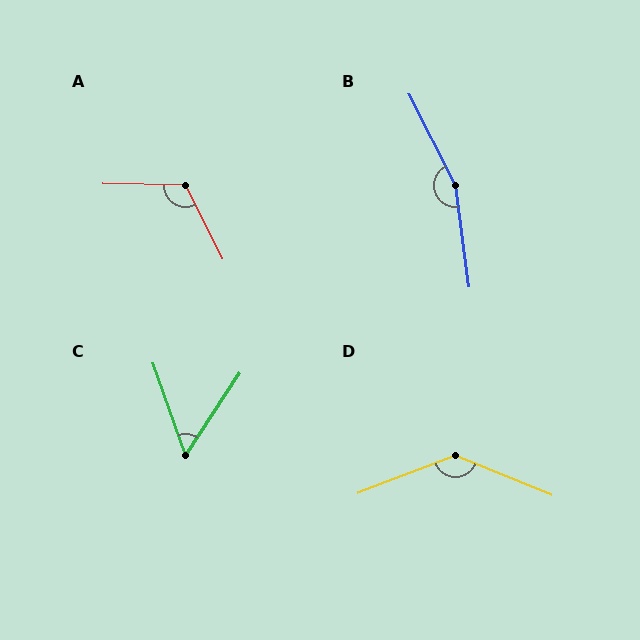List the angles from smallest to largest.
C (53°), A (118°), D (137°), B (161°).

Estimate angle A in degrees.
Approximately 118 degrees.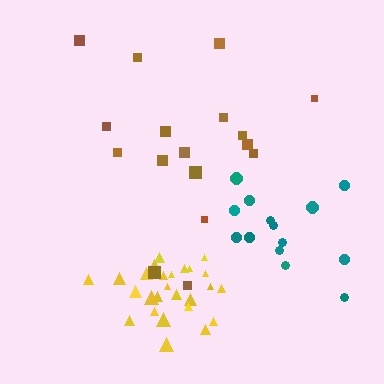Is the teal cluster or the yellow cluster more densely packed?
Yellow.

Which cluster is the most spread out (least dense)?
Brown.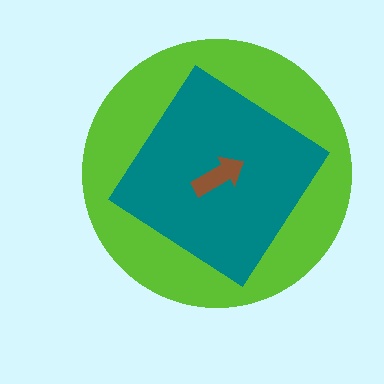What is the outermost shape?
The lime circle.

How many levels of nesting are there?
3.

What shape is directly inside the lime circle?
The teal diamond.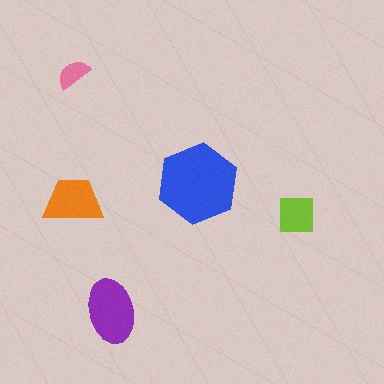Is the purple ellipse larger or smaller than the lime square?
Larger.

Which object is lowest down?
The purple ellipse is bottommost.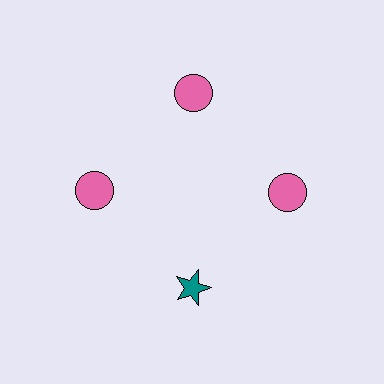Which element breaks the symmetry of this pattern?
The teal star at roughly the 6 o'clock position breaks the symmetry. All other shapes are pink circles.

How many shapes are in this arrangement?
There are 4 shapes arranged in a ring pattern.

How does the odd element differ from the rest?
It differs in both color (teal instead of pink) and shape (star instead of circle).